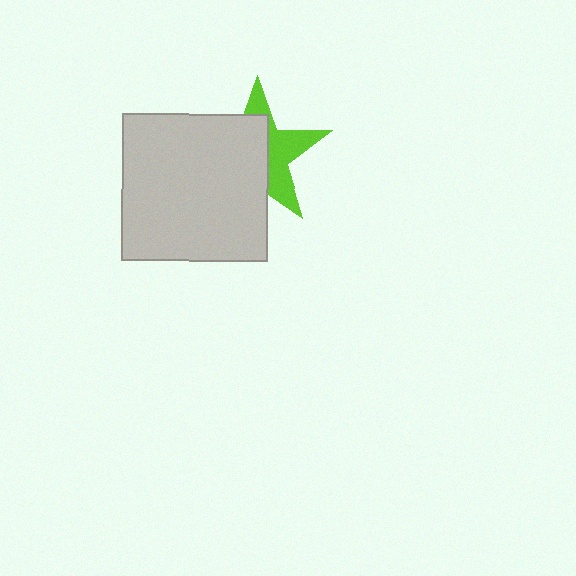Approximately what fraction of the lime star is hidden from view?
Roughly 58% of the lime star is hidden behind the light gray rectangle.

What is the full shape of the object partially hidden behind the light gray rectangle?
The partially hidden object is a lime star.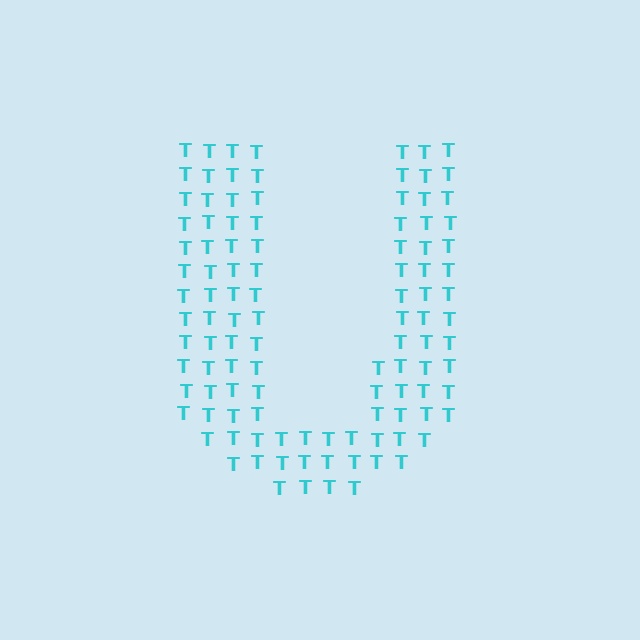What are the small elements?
The small elements are letter T's.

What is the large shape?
The large shape is the letter U.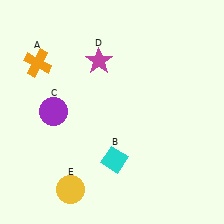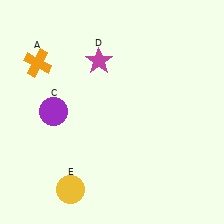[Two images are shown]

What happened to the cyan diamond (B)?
The cyan diamond (B) was removed in Image 2. It was in the bottom-right area of Image 1.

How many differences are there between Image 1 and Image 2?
There is 1 difference between the two images.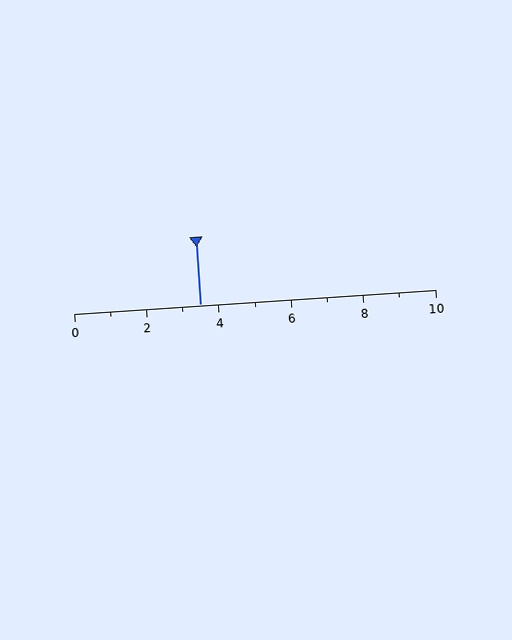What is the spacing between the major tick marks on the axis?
The major ticks are spaced 2 apart.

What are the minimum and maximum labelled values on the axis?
The axis runs from 0 to 10.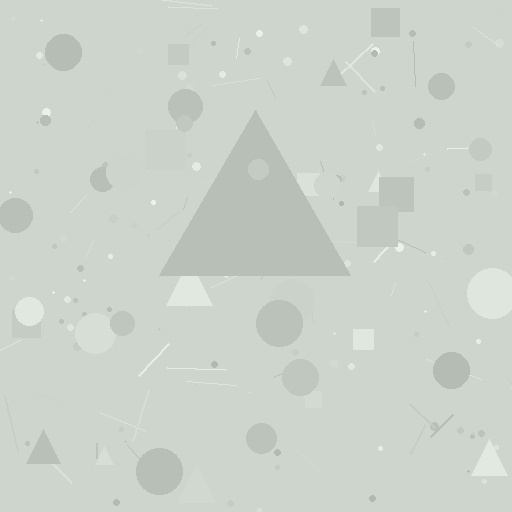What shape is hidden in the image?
A triangle is hidden in the image.